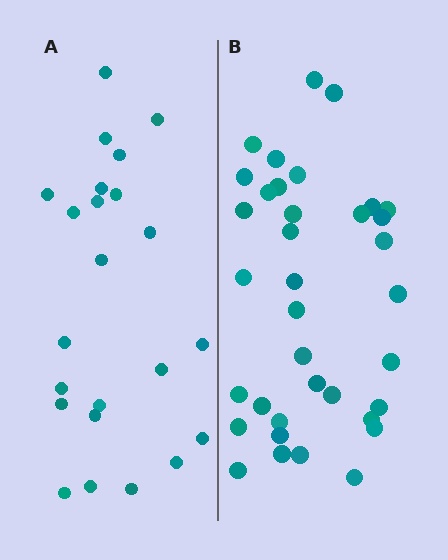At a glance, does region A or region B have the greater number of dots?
Region B (the right region) has more dots.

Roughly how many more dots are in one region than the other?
Region B has approximately 15 more dots than region A.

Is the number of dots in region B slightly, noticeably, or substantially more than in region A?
Region B has substantially more. The ratio is roughly 1.6 to 1.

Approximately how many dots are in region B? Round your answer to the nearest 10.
About 40 dots. (The exact count is 36, which rounds to 40.)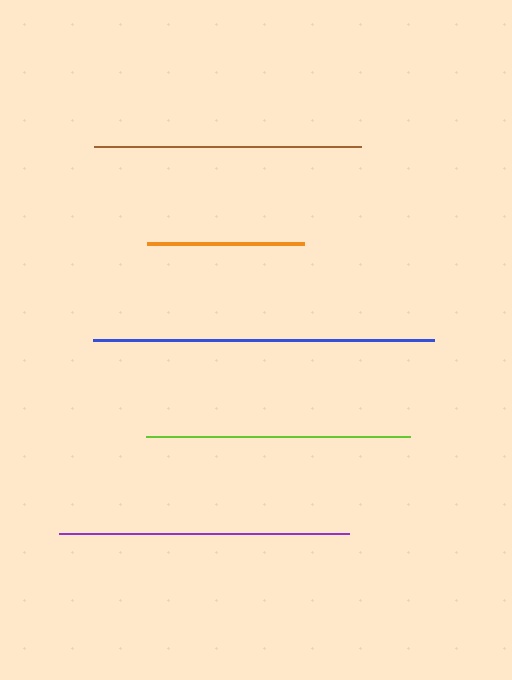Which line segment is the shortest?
The orange line is the shortest at approximately 157 pixels.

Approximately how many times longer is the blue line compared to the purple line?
The blue line is approximately 1.2 times the length of the purple line.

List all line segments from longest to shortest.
From longest to shortest: blue, purple, brown, lime, orange.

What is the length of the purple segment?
The purple segment is approximately 290 pixels long.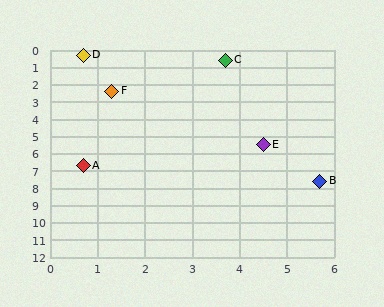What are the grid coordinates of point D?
Point D is at approximately (0.7, 0.3).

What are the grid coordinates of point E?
Point E is at approximately (4.5, 5.5).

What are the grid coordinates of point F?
Point F is at approximately (1.3, 2.4).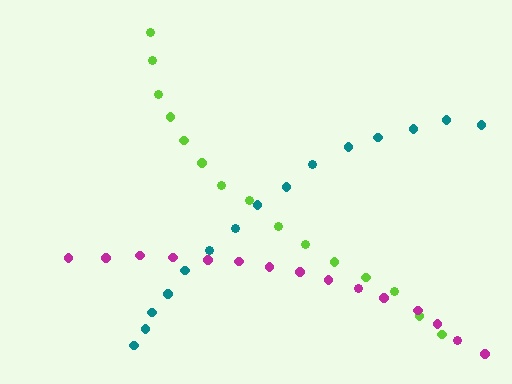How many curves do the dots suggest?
There are 3 distinct paths.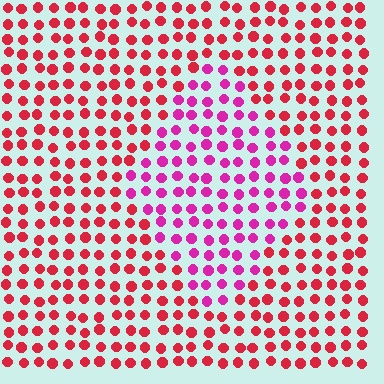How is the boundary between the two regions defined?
The boundary is defined purely by a slight shift in hue (about 36 degrees). Spacing, size, and orientation are identical on both sides.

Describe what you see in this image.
The image is filled with small red elements in a uniform arrangement. A diamond-shaped region is visible where the elements are tinted to a slightly different hue, forming a subtle color boundary.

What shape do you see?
I see a diamond.